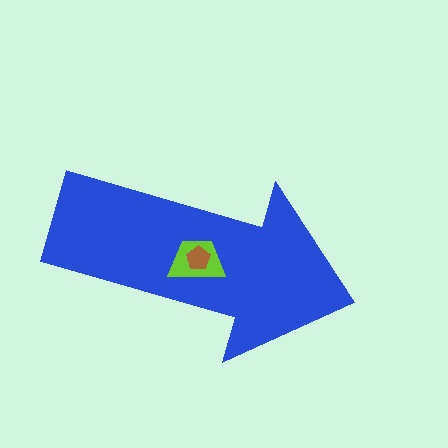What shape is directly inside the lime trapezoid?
The brown pentagon.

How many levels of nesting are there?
3.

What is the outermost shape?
The blue arrow.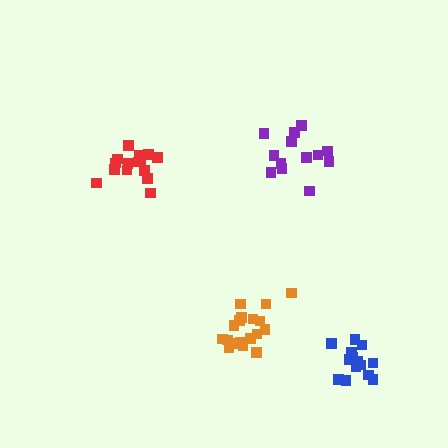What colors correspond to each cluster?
The clusters are colored: orange, red, purple, blue.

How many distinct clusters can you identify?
There are 4 distinct clusters.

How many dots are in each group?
Group 1: 18 dots, Group 2: 15 dots, Group 3: 13 dots, Group 4: 14 dots (60 total).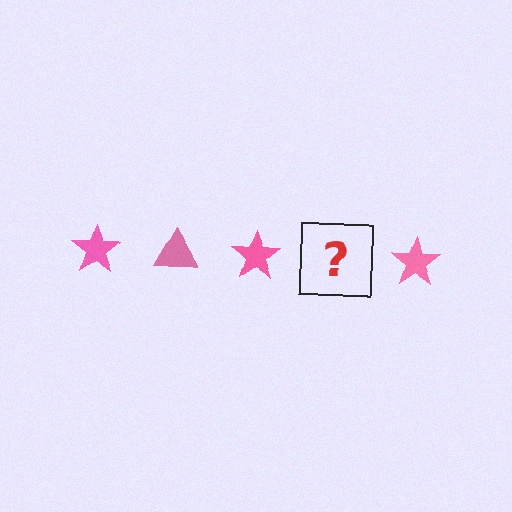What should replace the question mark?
The question mark should be replaced with a pink triangle.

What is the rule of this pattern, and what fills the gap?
The rule is that the pattern cycles through star, triangle shapes in pink. The gap should be filled with a pink triangle.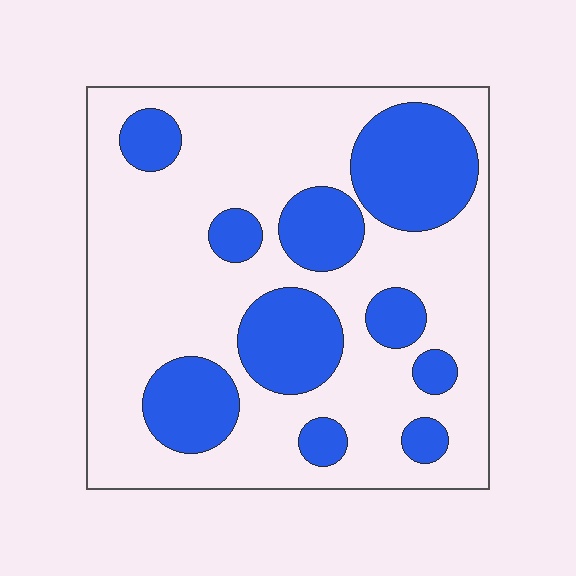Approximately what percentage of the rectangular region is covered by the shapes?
Approximately 30%.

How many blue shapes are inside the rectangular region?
10.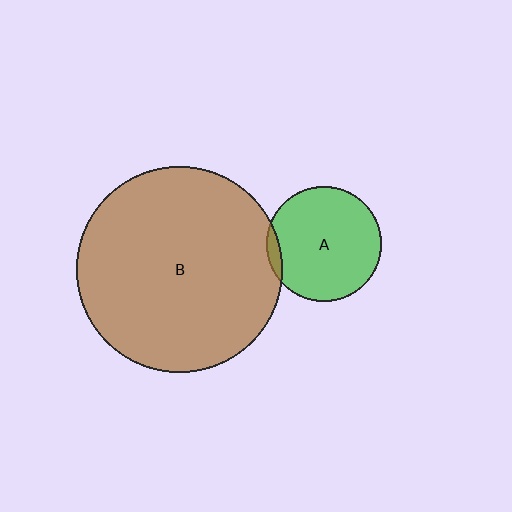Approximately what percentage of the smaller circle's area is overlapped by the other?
Approximately 5%.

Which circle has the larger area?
Circle B (brown).